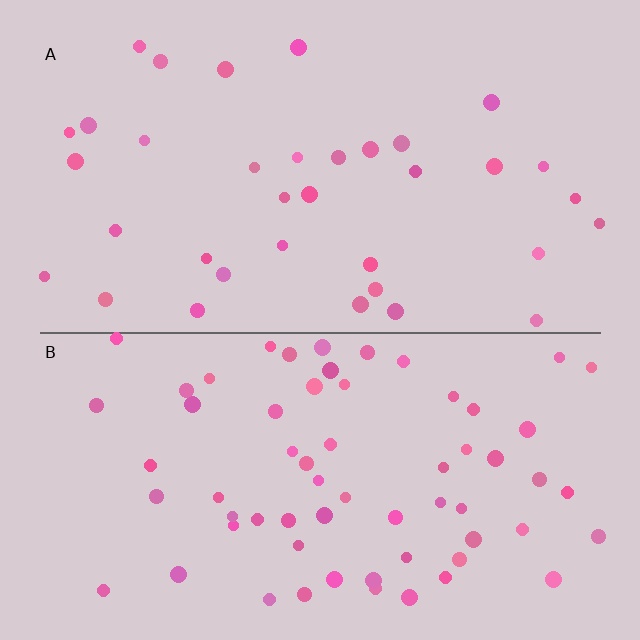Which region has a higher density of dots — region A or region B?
B (the bottom).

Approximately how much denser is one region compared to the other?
Approximately 1.8× — region B over region A.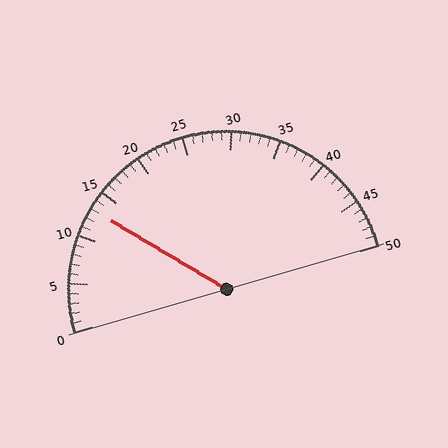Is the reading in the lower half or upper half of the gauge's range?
The reading is in the lower half of the range (0 to 50).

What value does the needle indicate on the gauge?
The needle indicates approximately 13.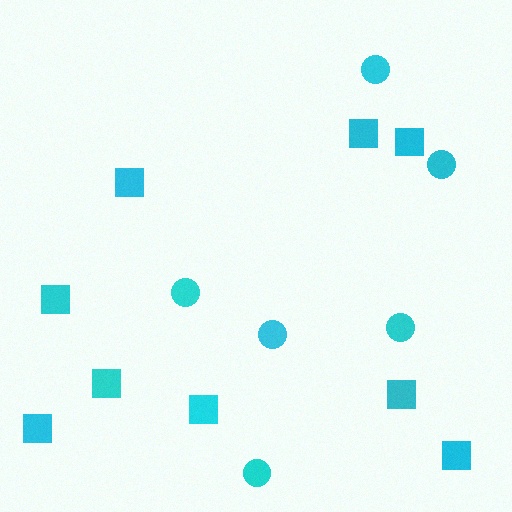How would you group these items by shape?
There are 2 groups: one group of squares (9) and one group of circles (6).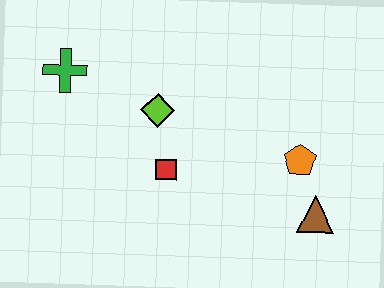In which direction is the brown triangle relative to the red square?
The brown triangle is to the right of the red square.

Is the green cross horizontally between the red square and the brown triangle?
No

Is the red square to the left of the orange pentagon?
Yes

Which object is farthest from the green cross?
The brown triangle is farthest from the green cross.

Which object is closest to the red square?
The lime diamond is closest to the red square.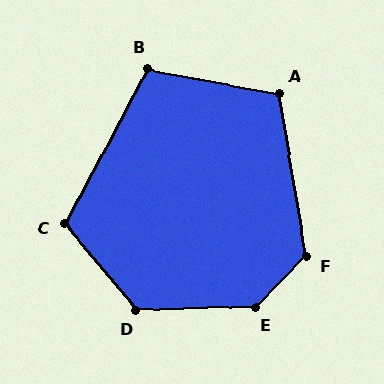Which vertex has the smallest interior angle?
B, at approximately 107 degrees.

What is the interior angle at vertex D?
Approximately 127 degrees (obtuse).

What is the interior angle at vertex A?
Approximately 110 degrees (obtuse).